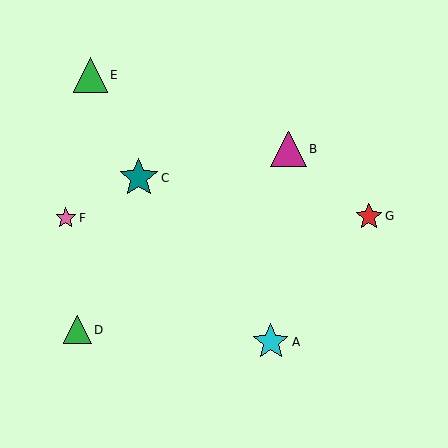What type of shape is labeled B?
Shape B is a magenta triangle.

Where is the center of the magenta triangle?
The center of the magenta triangle is at (289, 149).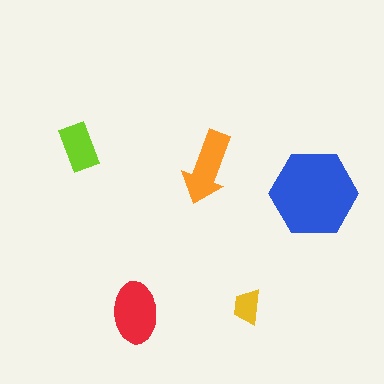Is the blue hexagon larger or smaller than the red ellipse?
Larger.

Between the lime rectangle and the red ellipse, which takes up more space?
The red ellipse.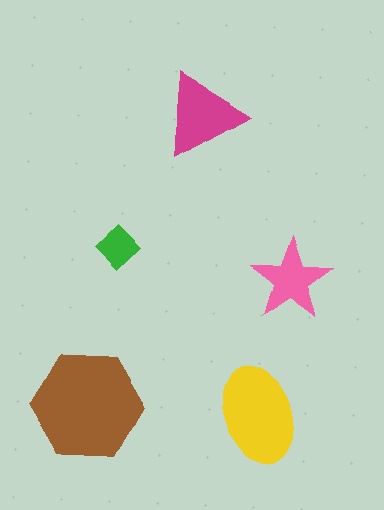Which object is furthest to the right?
The pink star is rightmost.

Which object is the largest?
The brown hexagon.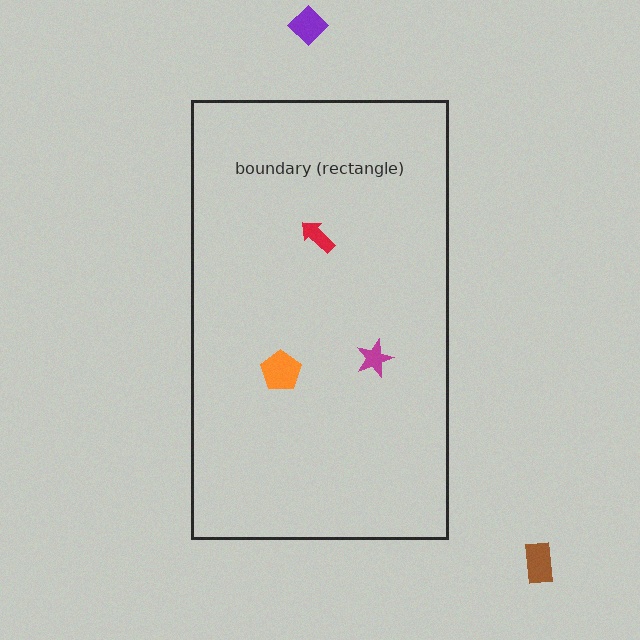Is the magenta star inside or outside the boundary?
Inside.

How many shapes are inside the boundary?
3 inside, 2 outside.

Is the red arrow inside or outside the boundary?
Inside.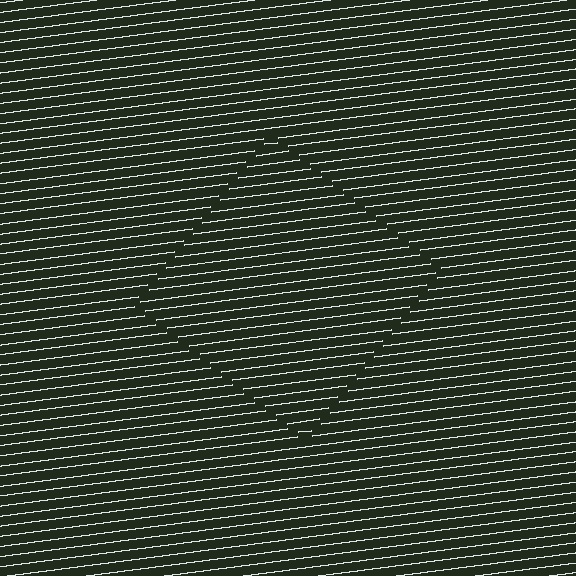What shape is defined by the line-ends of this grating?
An illusory square. The interior of the shape contains the same grating, shifted by half a period — the contour is defined by the phase discontinuity where line-ends from the inner and outer gratings abut.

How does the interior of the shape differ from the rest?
The interior of the shape contains the same grating, shifted by half a period — the contour is defined by the phase discontinuity where line-ends from the inner and outer gratings abut.